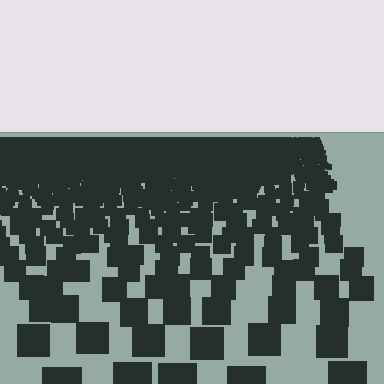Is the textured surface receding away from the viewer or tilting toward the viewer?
The surface is receding away from the viewer. Texture elements get smaller and denser toward the top.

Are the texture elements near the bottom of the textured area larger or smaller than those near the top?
Larger. Near the bottom, elements are closer to the viewer and appear at a bigger on-screen size.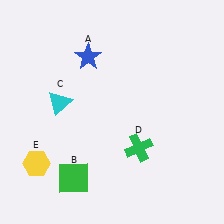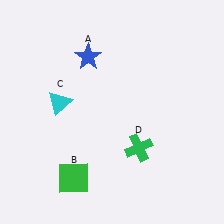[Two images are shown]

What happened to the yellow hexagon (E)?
The yellow hexagon (E) was removed in Image 2. It was in the bottom-left area of Image 1.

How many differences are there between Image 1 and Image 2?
There is 1 difference between the two images.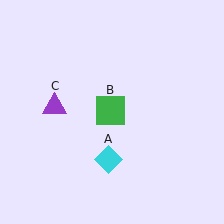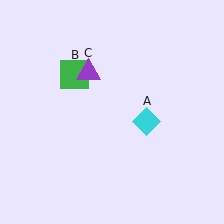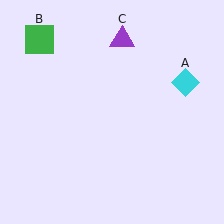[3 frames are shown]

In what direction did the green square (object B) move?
The green square (object B) moved up and to the left.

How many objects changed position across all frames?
3 objects changed position: cyan diamond (object A), green square (object B), purple triangle (object C).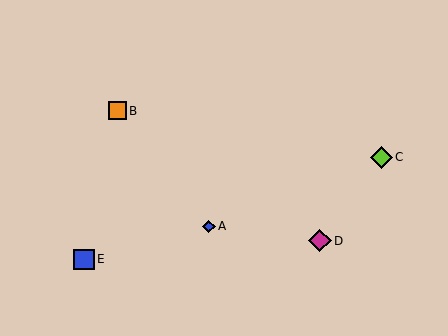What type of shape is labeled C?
Shape C is a lime diamond.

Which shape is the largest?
The magenta diamond (labeled D) is the largest.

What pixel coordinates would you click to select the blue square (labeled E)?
Click at (84, 259) to select the blue square E.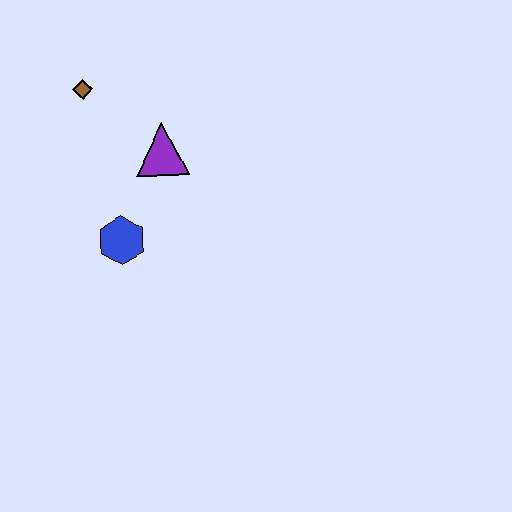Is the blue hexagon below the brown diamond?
Yes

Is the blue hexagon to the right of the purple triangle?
No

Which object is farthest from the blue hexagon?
The brown diamond is farthest from the blue hexagon.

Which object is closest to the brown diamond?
The purple triangle is closest to the brown diamond.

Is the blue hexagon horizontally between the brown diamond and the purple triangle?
Yes